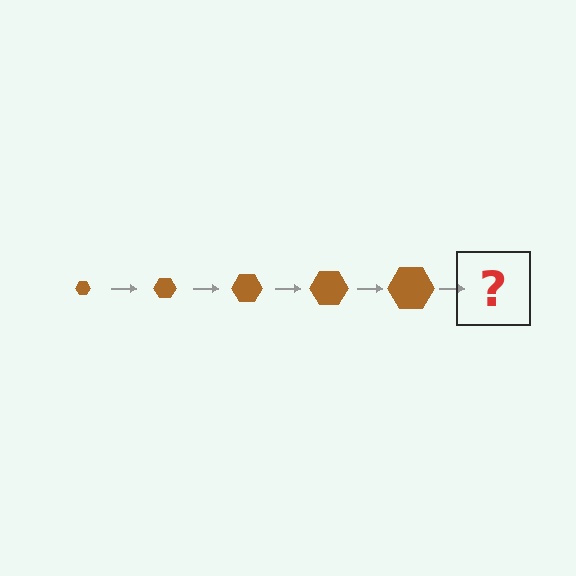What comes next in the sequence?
The next element should be a brown hexagon, larger than the previous one.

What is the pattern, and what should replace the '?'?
The pattern is that the hexagon gets progressively larger each step. The '?' should be a brown hexagon, larger than the previous one.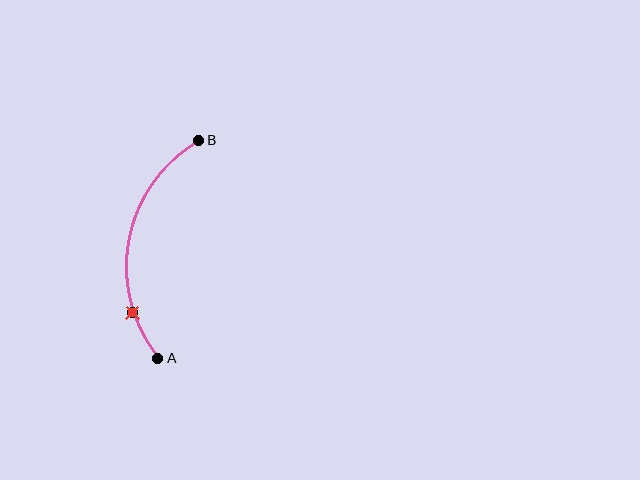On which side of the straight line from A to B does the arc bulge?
The arc bulges to the left of the straight line connecting A and B.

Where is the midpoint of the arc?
The arc midpoint is the point on the curve farthest from the straight line joining A and B. It sits to the left of that line.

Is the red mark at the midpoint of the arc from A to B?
No. The red mark lies on the arc but is closer to endpoint A. The arc midpoint would be at the point on the curve equidistant along the arc from both A and B.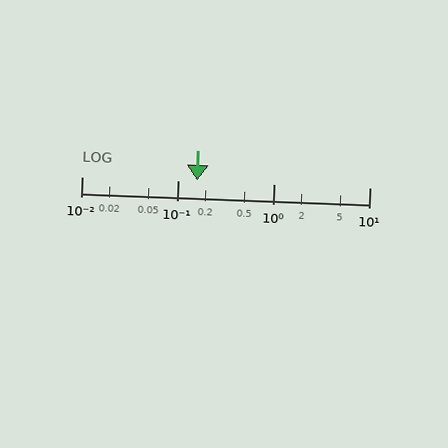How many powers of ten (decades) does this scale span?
The scale spans 3 decades, from 0.01 to 10.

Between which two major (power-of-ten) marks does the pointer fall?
The pointer is between 0.1 and 1.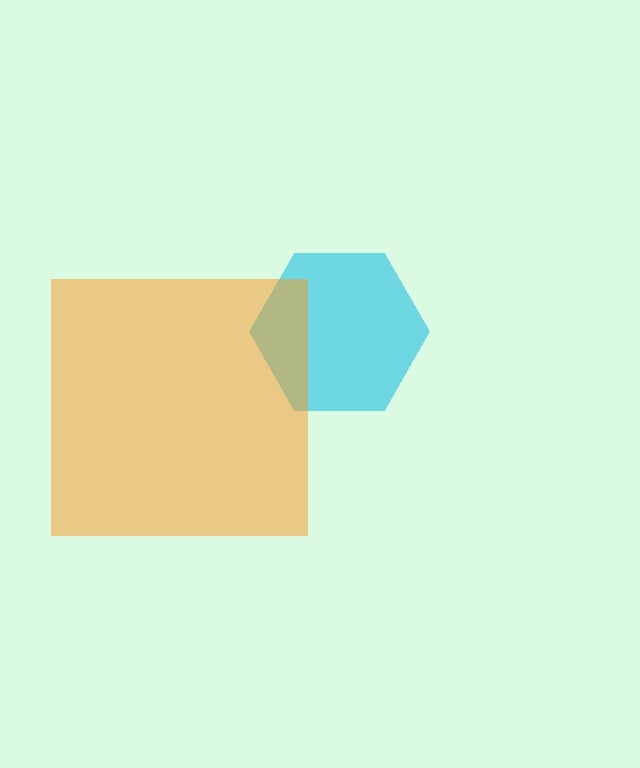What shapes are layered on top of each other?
The layered shapes are: a cyan hexagon, an orange square.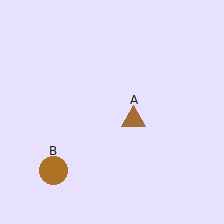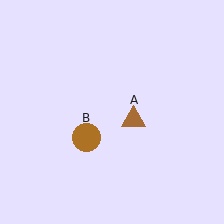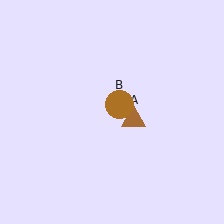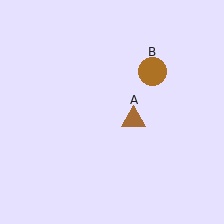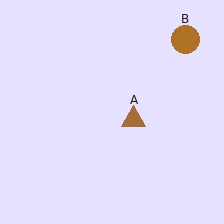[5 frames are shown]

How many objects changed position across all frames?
1 object changed position: brown circle (object B).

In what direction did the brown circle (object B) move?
The brown circle (object B) moved up and to the right.